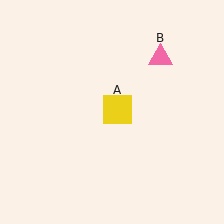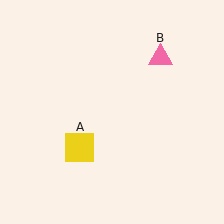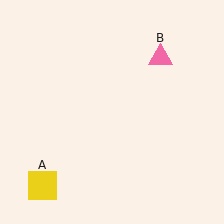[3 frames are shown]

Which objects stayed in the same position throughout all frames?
Pink triangle (object B) remained stationary.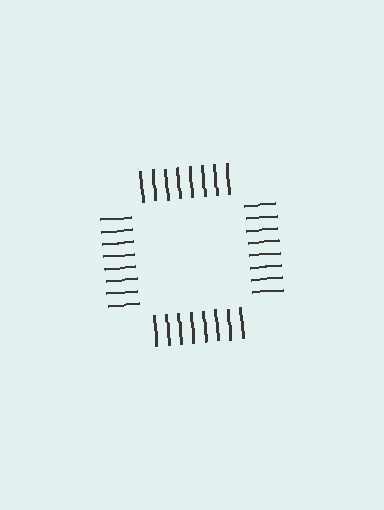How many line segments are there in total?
32 — 8 along each of the 4 edges.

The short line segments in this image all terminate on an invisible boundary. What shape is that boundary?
An illusory square — the line segments terminate on its edges but no continuous stroke is drawn.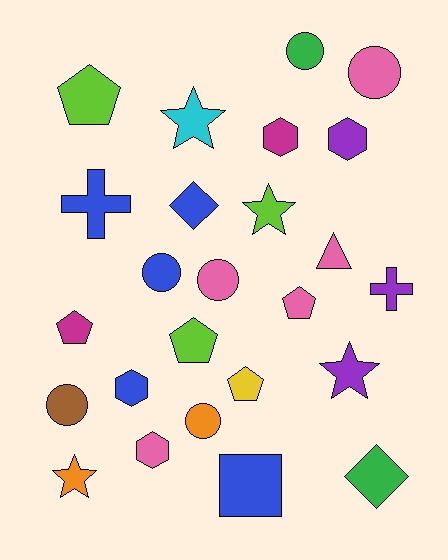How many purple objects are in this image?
There are 3 purple objects.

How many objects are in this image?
There are 25 objects.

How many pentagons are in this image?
There are 5 pentagons.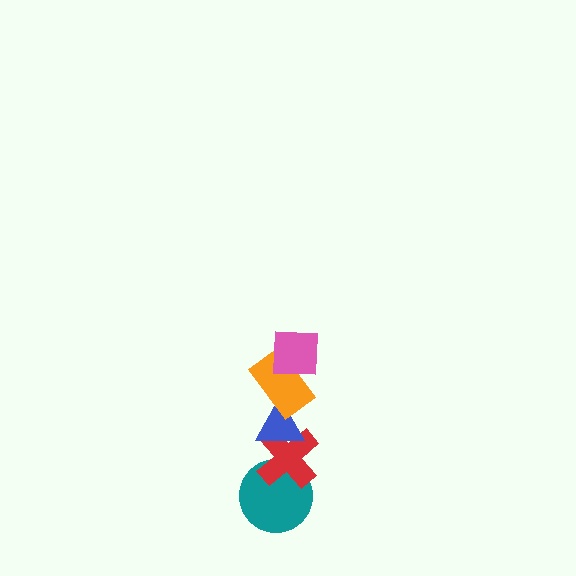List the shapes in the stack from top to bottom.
From top to bottom: the pink square, the orange rectangle, the blue triangle, the red cross, the teal circle.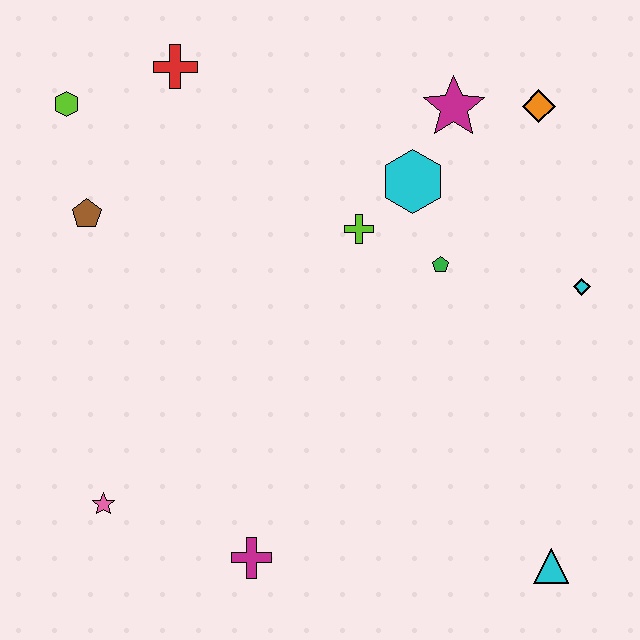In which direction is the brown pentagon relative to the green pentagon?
The brown pentagon is to the left of the green pentagon.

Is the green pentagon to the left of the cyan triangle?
Yes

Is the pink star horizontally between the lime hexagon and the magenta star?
Yes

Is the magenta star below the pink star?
No